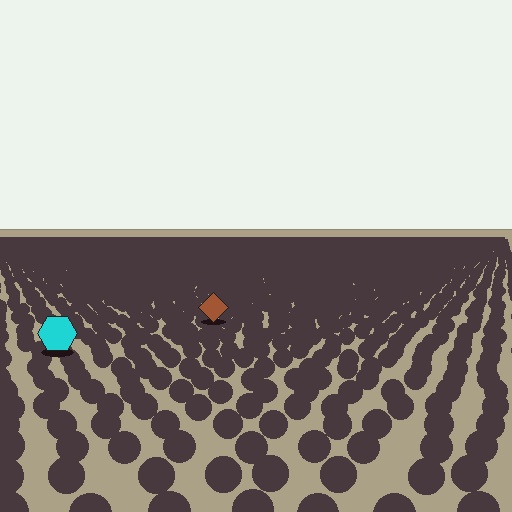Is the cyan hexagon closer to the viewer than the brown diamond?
Yes. The cyan hexagon is closer — you can tell from the texture gradient: the ground texture is coarser near it.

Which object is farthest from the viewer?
The brown diamond is farthest from the viewer. It appears smaller and the ground texture around it is denser.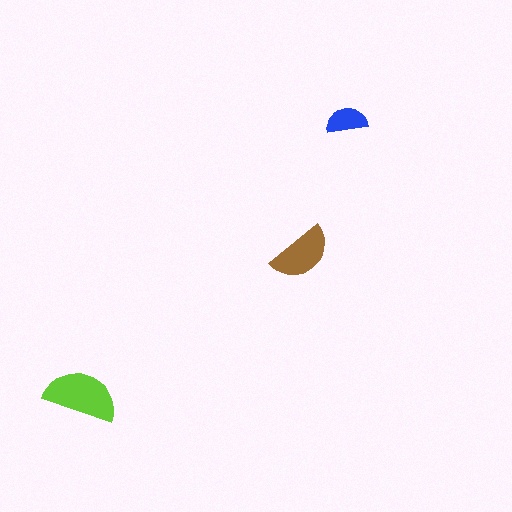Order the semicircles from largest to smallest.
the lime one, the brown one, the blue one.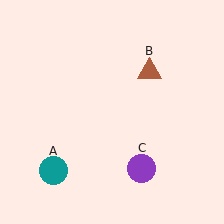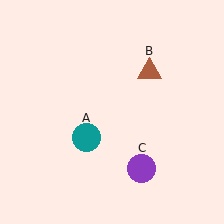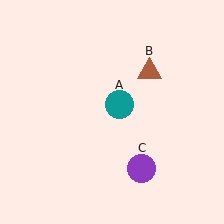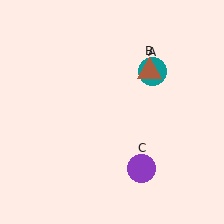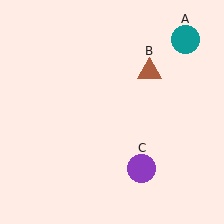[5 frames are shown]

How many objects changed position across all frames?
1 object changed position: teal circle (object A).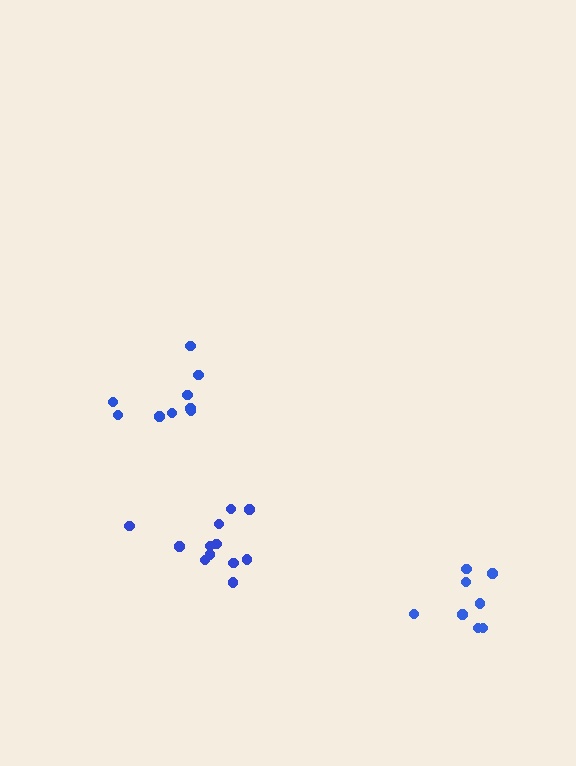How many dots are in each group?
Group 1: 10 dots, Group 2: 8 dots, Group 3: 12 dots (30 total).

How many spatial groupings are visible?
There are 3 spatial groupings.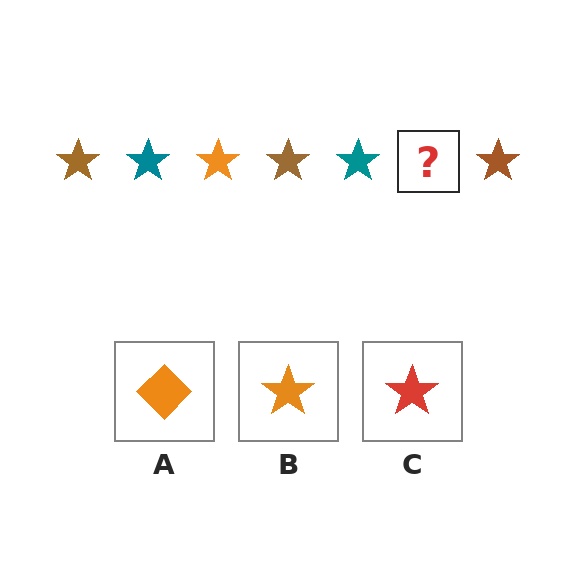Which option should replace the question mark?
Option B.